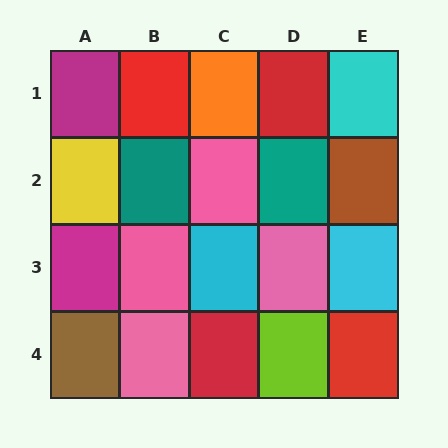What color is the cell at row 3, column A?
Magenta.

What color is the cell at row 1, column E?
Cyan.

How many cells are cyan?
3 cells are cyan.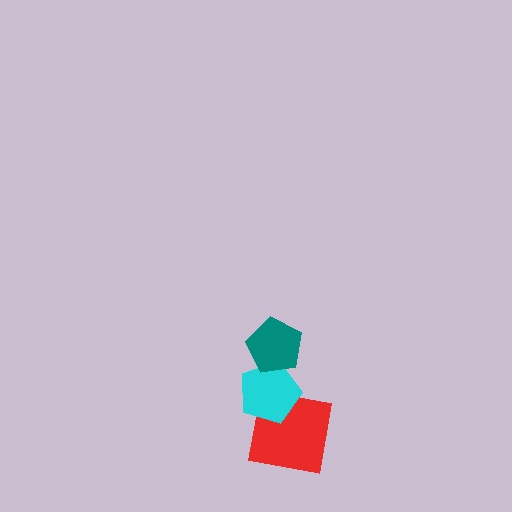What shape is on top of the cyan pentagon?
The teal pentagon is on top of the cyan pentagon.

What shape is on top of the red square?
The cyan pentagon is on top of the red square.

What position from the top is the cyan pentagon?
The cyan pentagon is 2nd from the top.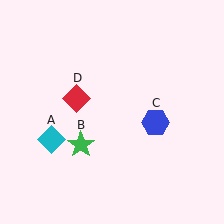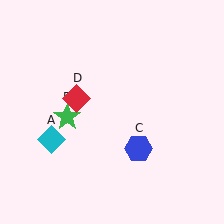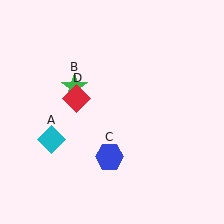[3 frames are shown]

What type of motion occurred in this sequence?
The green star (object B), blue hexagon (object C) rotated clockwise around the center of the scene.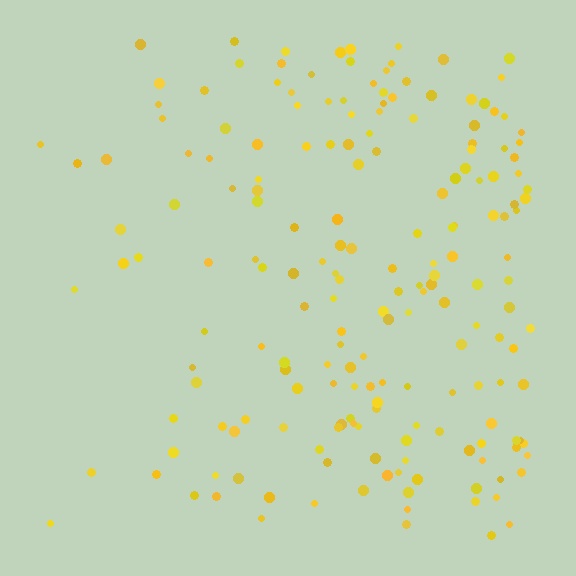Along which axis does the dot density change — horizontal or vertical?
Horizontal.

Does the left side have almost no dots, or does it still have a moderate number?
Still a moderate number, just noticeably fewer than the right.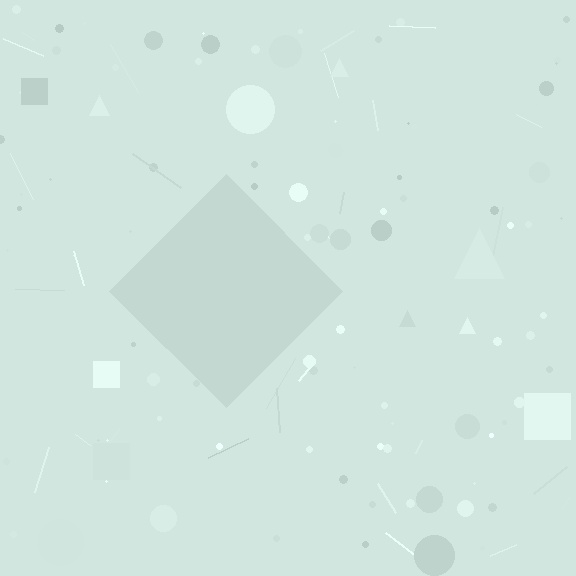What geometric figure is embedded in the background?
A diamond is embedded in the background.